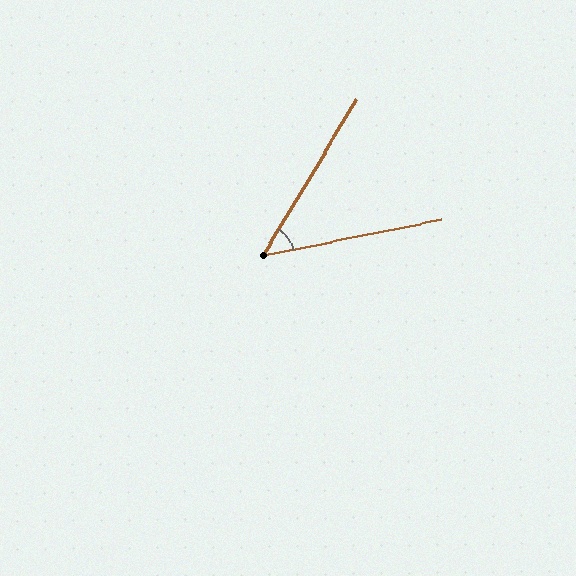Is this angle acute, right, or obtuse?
It is acute.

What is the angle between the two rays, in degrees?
Approximately 48 degrees.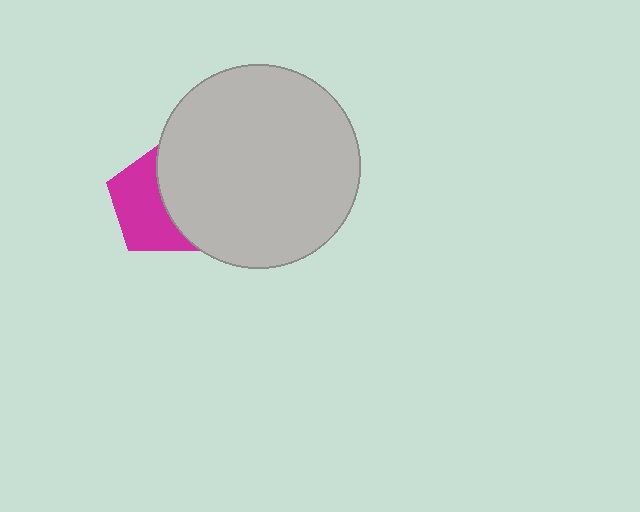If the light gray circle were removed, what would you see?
You would see the complete magenta pentagon.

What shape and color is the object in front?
The object in front is a light gray circle.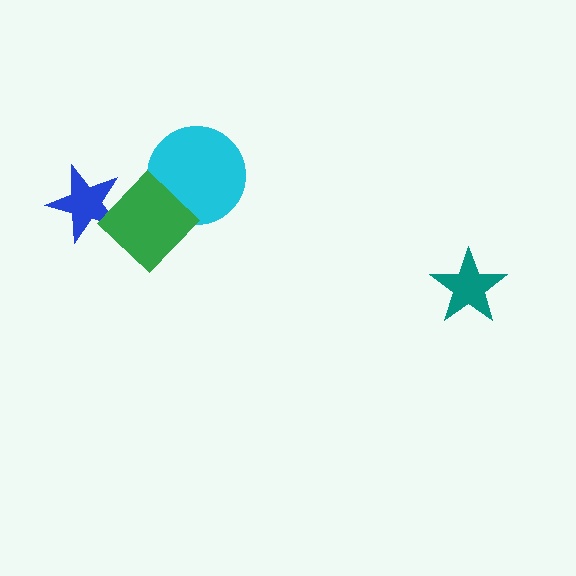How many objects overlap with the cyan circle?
1 object overlaps with the cyan circle.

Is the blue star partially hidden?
Yes, it is partially covered by another shape.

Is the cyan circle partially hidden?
Yes, it is partially covered by another shape.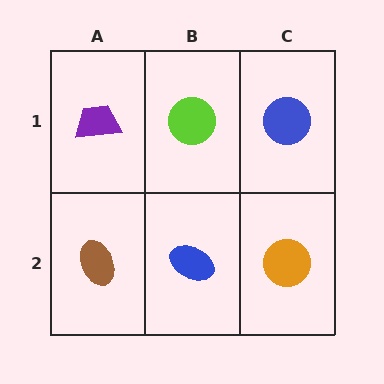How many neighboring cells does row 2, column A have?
2.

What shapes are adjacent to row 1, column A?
A brown ellipse (row 2, column A), a lime circle (row 1, column B).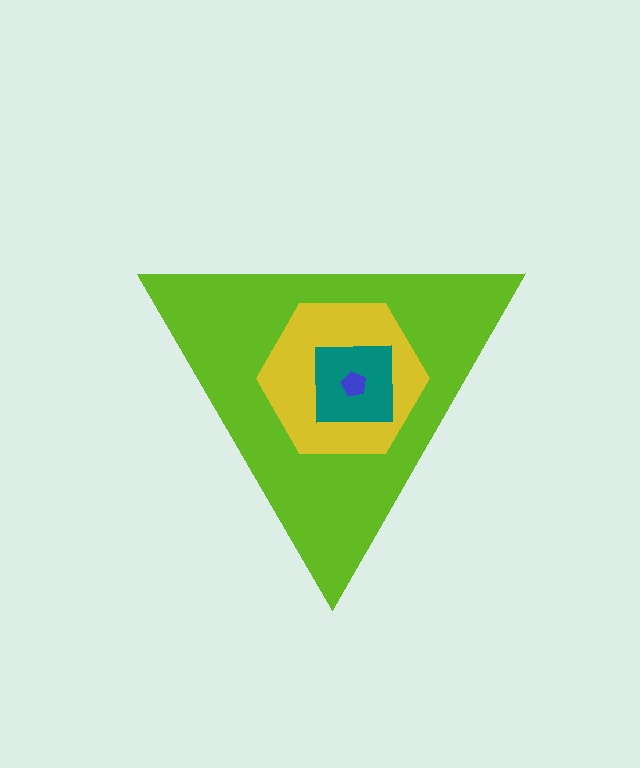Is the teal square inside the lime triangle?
Yes.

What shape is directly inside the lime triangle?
The yellow hexagon.